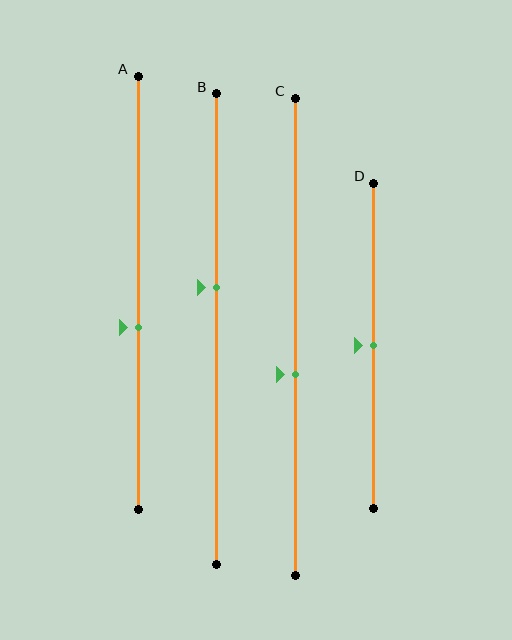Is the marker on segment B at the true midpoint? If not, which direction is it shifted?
No, the marker on segment B is shifted upward by about 9% of the segment length.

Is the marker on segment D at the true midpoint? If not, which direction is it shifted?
Yes, the marker on segment D is at the true midpoint.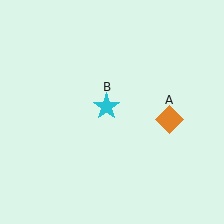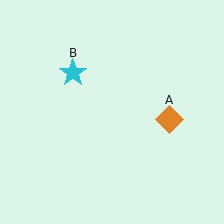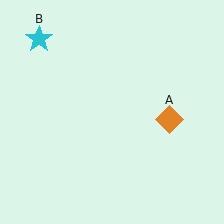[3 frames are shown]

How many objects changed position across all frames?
1 object changed position: cyan star (object B).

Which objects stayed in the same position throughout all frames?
Orange diamond (object A) remained stationary.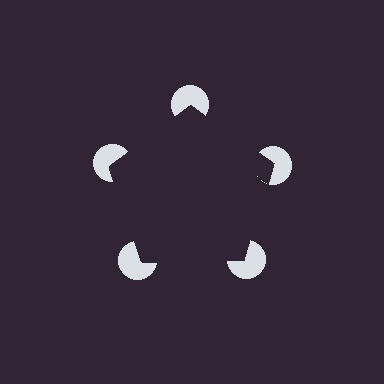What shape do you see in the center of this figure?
An illusory pentagon — its edges are inferred from the aligned wedge cuts in the pac-man discs, not physically drawn.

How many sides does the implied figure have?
5 sides.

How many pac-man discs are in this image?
There are 5 — one at each vertex of the illusory pentagon.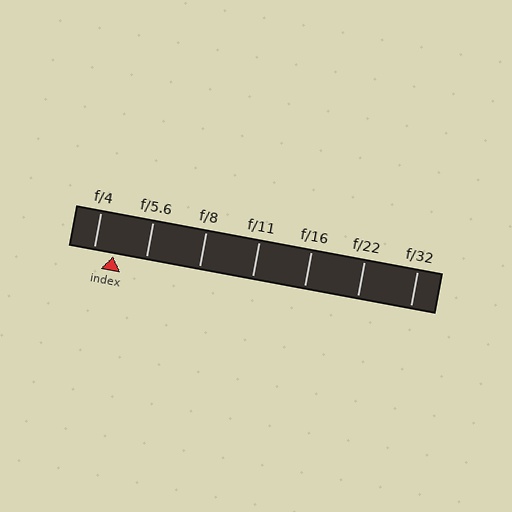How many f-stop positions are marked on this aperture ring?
There are 7 f-stop positions marked.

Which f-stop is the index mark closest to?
The index mark is closest to f/4.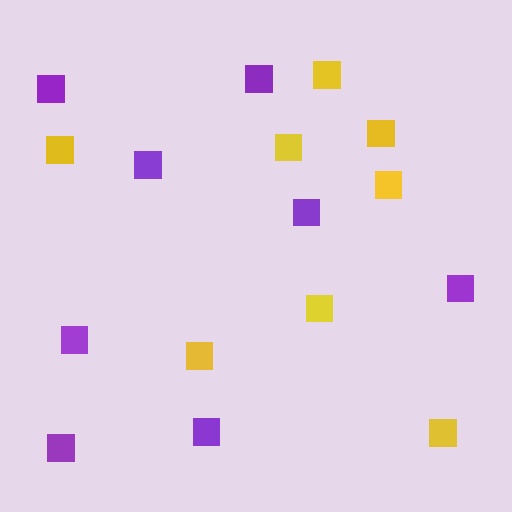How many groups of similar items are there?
There are 2 groups: one group of yellow squares (8) and one group of purple squares (8).